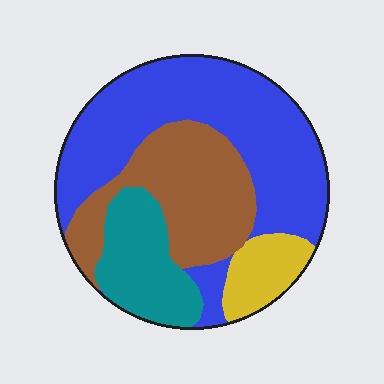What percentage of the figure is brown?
Brown covers 27% of the figure.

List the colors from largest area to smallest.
From largest to smallest: blue, brown, teal, yellow.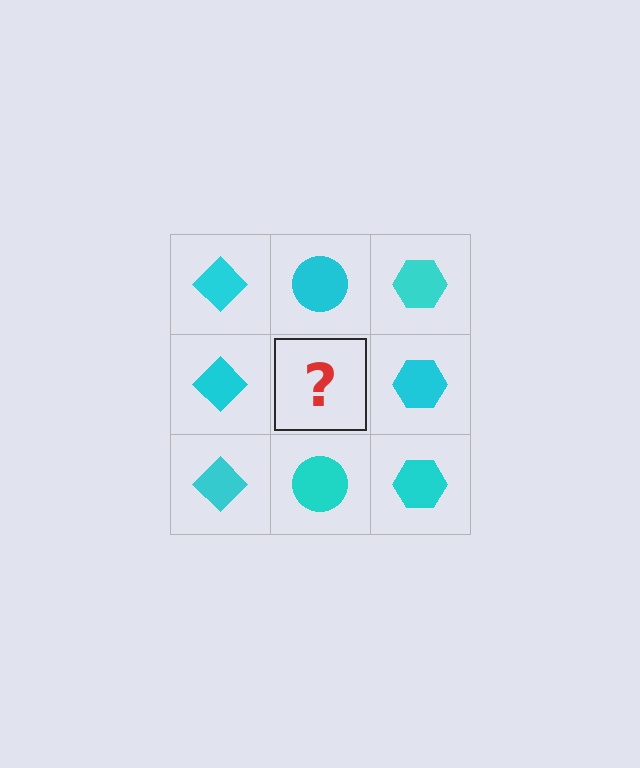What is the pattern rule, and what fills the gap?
The rule is that each column has a consistent shape. The gap should be filled with a cyan circle.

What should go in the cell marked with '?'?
The missing cell should contain a cyan circle.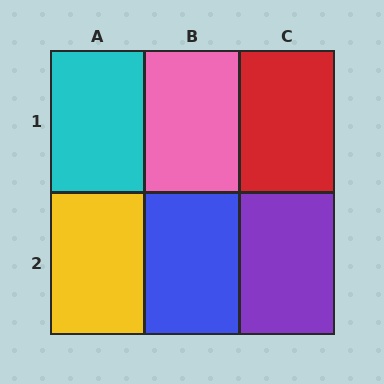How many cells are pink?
1 cell is pink.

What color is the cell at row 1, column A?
Cyan.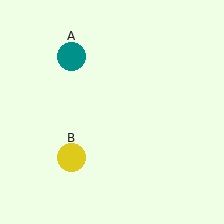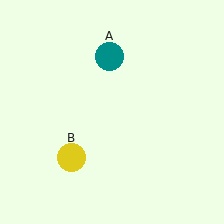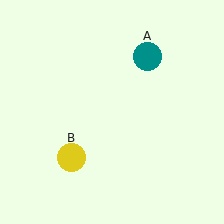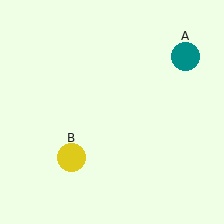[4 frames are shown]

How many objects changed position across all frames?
1 object changed position: teal circle (object A).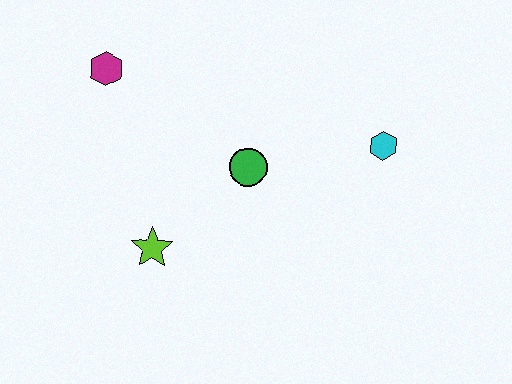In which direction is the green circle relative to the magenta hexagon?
The green circle is to the right of the magenta hexagon.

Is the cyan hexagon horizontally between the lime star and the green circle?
No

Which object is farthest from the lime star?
The cyan hexagon is farthest from the lime star.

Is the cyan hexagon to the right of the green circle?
Yes